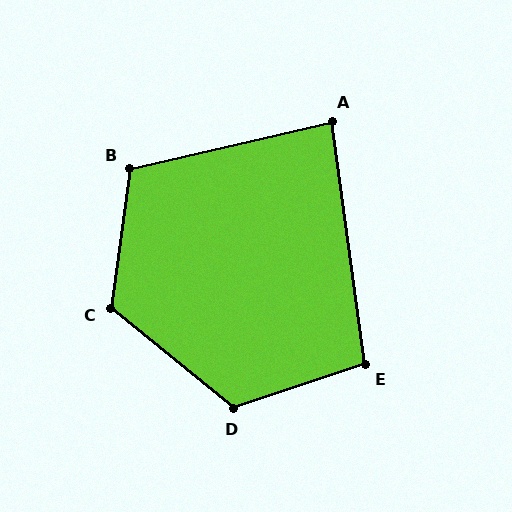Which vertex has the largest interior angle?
D, at approximately 122 degrees.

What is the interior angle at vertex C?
Approximately 122 degrees (obtuse).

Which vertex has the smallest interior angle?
A, at approximately 85 degrees.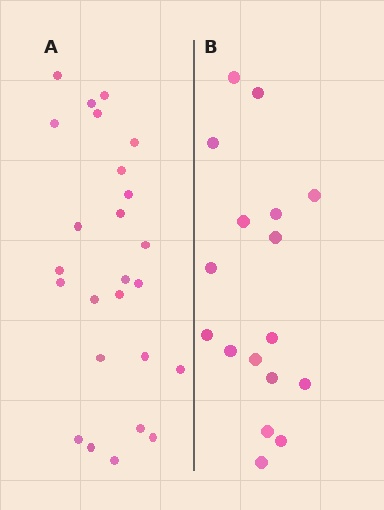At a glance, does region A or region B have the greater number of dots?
Region A (the left region) has more dots.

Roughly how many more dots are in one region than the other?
Region A has roughly 8 or so more dots than region B.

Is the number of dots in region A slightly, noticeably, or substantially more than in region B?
Region A has substantially more. The ratio is roughly 1.5 to 1.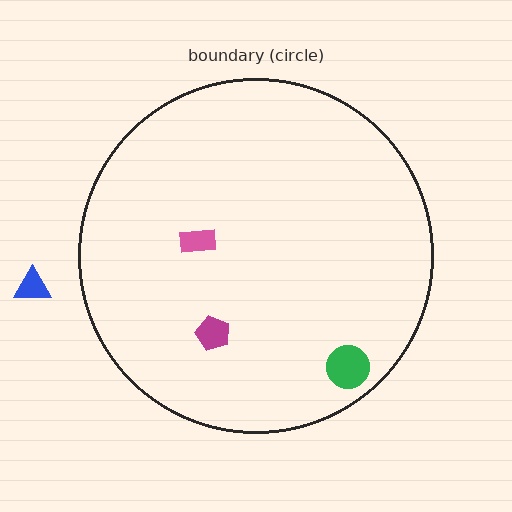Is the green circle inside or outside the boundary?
Inside.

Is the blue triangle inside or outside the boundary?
Outside.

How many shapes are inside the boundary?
3 inside, 1 outside.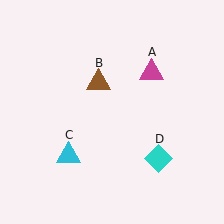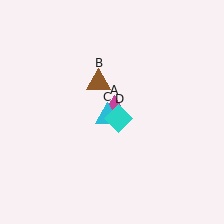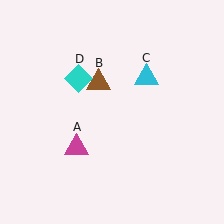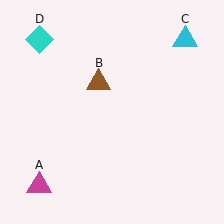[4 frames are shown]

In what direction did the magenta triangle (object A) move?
The magenta triangle (object A) moved down and to the left.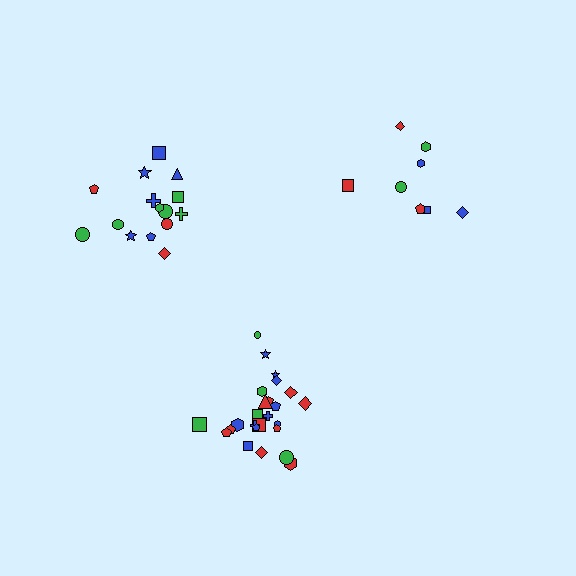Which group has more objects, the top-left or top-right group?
The top-left group.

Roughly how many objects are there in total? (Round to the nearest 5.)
Roughly 50 objects in total.